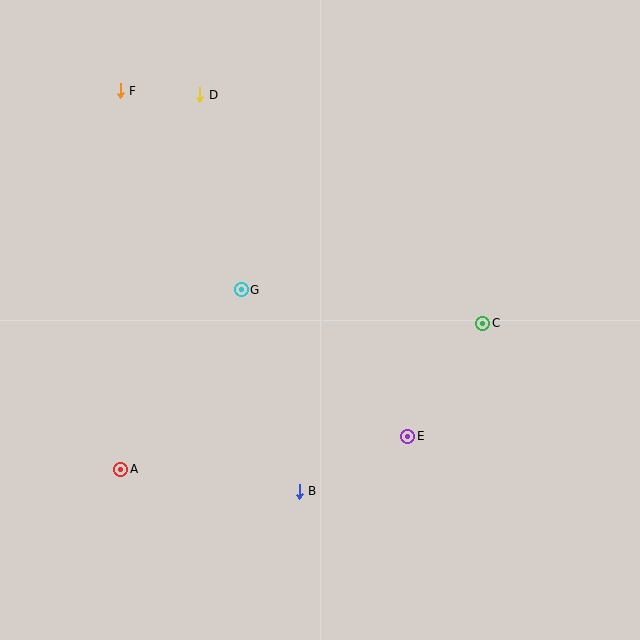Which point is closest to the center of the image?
Point G at (241, 290) is closest to the center.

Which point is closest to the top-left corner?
Point F is closest to the top-left corner.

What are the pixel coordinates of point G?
Point G is at (241, 290).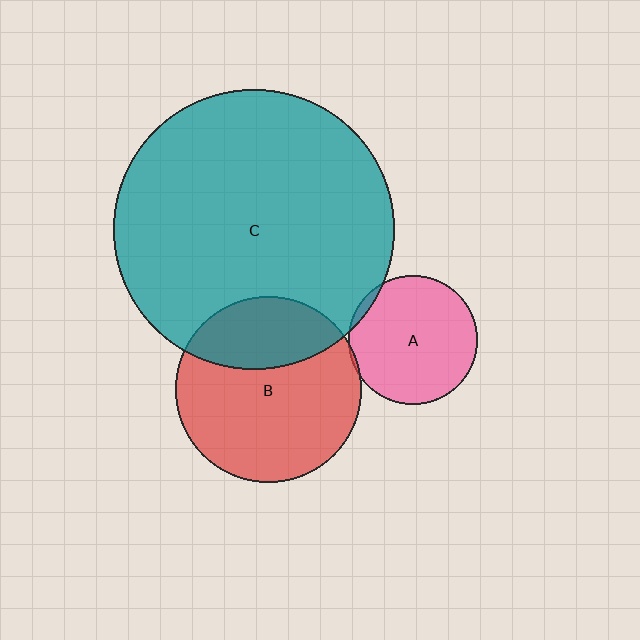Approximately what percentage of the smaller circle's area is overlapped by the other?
Approximately 5%.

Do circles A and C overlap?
Yes.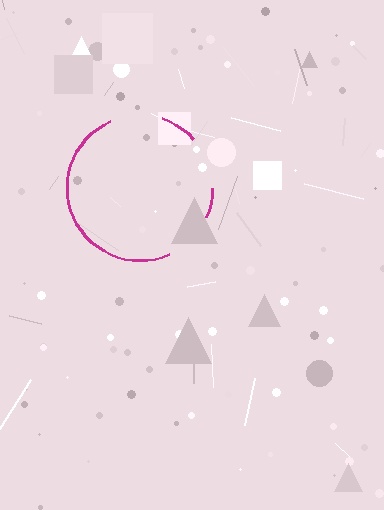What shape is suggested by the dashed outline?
The dashed outline suggests a circle.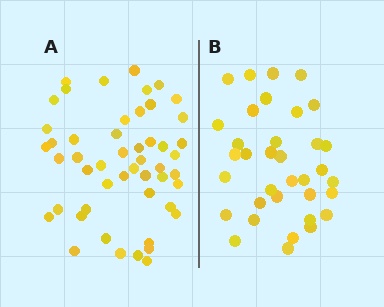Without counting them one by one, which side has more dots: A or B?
Region A (the left region) has more dots.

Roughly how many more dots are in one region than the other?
Region A has approximately 15 more dots than region B.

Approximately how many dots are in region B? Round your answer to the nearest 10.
About 40 dots. (The exact count is 35, which rounds to 40.)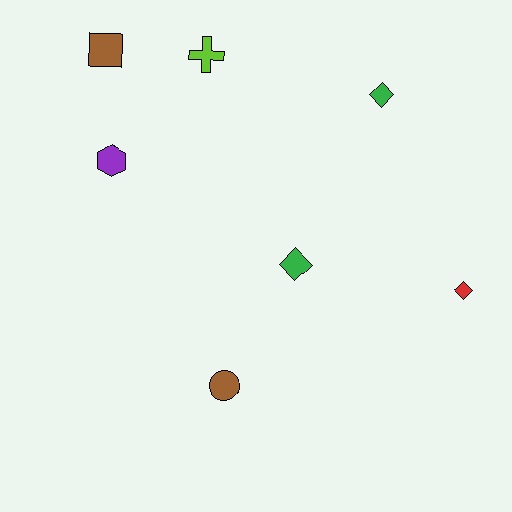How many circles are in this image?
There is 1 circle.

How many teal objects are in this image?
There are no teal objects.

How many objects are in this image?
There are 7 objects.